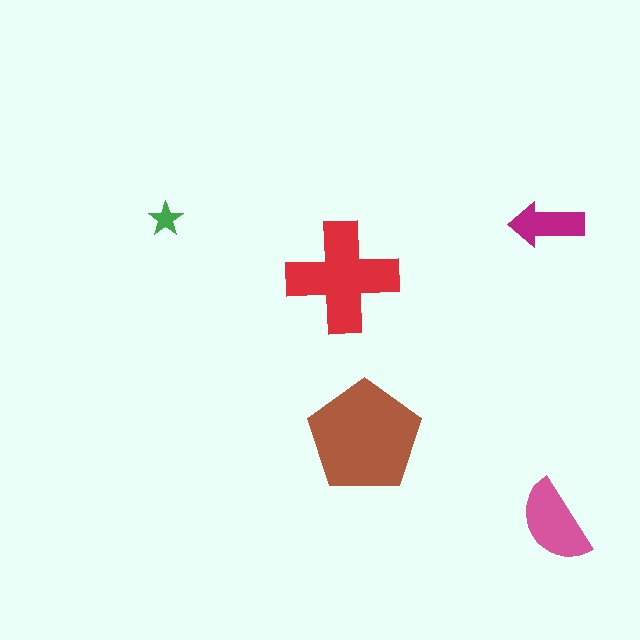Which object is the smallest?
The green star.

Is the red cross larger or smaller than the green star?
Larger.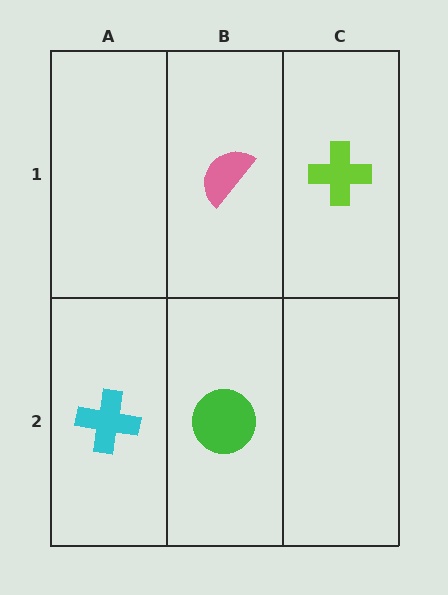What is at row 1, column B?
A pink semicircle.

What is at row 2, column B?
A green circle.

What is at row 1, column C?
A lime cross.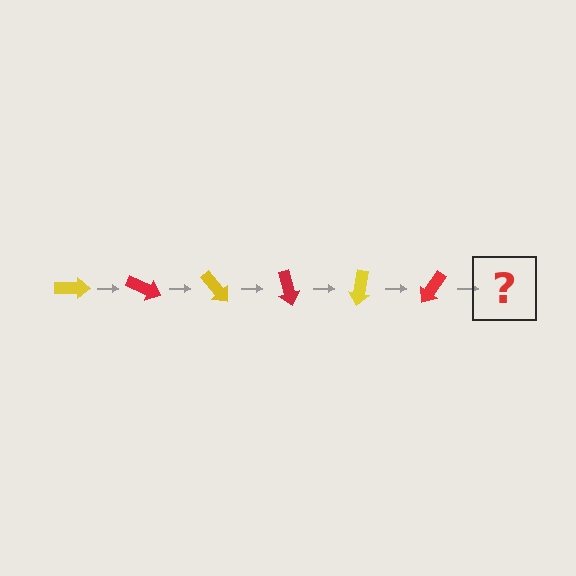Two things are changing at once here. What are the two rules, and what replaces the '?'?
The two rules are that it rotates 25 degrees each step and the color cycles through yellow and red. The '?' should be a yellow arrow, rotated 150 degrees from the start.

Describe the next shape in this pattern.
It should be a yellow arrow, rotated 150 degrees from the start.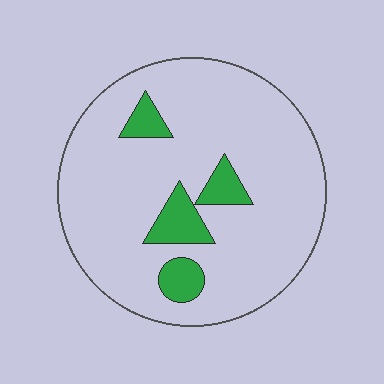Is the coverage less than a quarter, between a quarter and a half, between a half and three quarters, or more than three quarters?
Less than a quarter.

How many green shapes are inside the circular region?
4.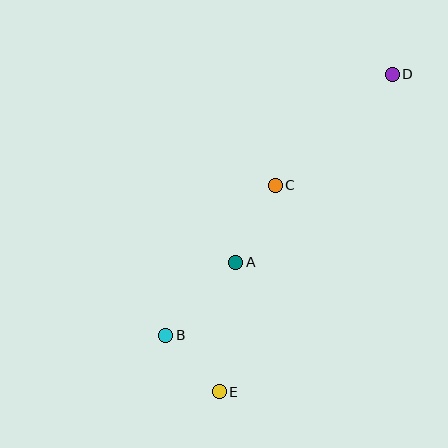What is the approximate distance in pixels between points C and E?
The distance between C and E is approximately 214 pixels.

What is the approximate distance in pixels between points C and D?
The distance between C and D is approximately 161 pixels.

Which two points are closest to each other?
Points B and E are closest to each other.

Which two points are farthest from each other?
Points D and E are farthest from each other.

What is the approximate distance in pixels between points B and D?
The distance between B and D is approximately 346 pixels.